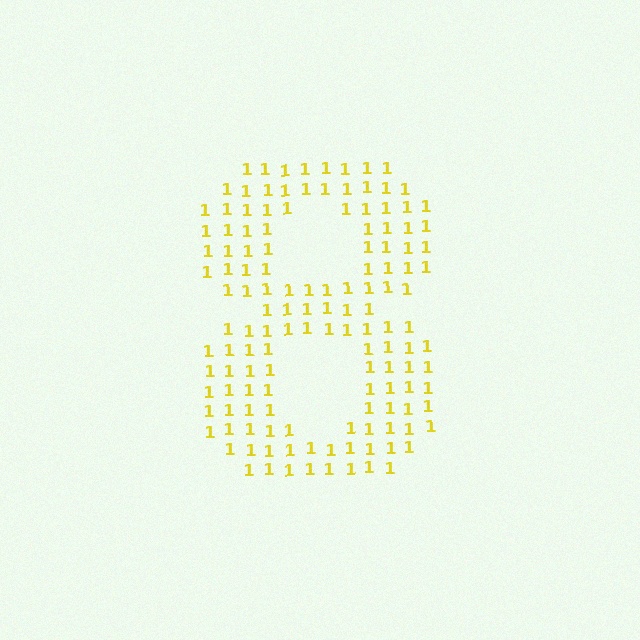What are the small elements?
The small elements are digit 1's.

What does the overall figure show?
The overall figure shows the digit 8.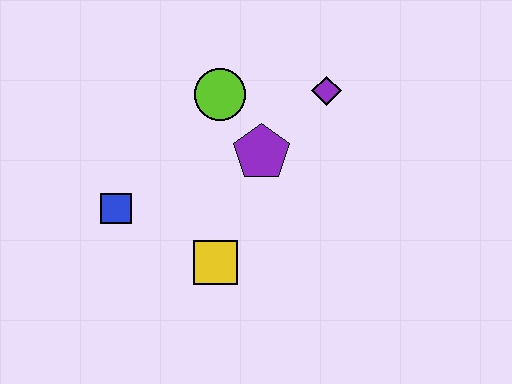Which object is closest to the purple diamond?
The purple pentagon is closest to the purple diamond.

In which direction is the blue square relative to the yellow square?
The blue square is to the left of the yellow square.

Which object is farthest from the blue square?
The purple diamond is farthest from the blue square.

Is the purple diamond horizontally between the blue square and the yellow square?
No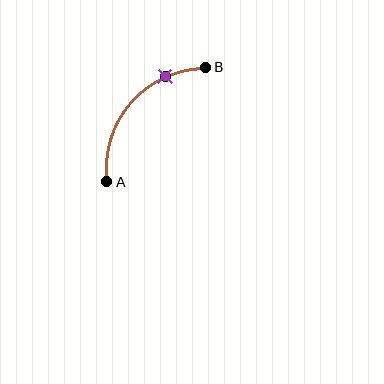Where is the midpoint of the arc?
The arc midpoint is the point on the curve farthest from the straight line joining A and B. It sits above and to the left of that line.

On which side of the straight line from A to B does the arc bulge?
The arc bulges above and to the left of the straight line connecting A and B.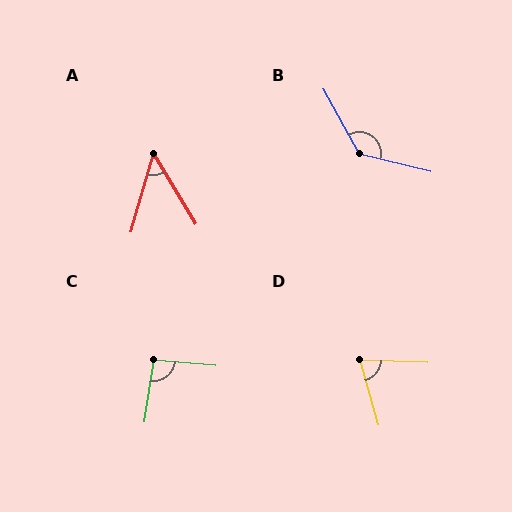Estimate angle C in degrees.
Approximately 93 degrees.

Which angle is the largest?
B, at approximately 132 degrees.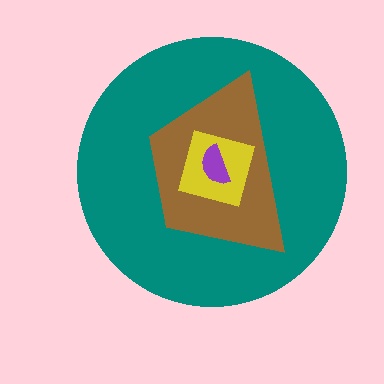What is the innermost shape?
The purple semicircle.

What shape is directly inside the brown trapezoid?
The yellow square.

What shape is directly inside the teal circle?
The brown trapezoid.